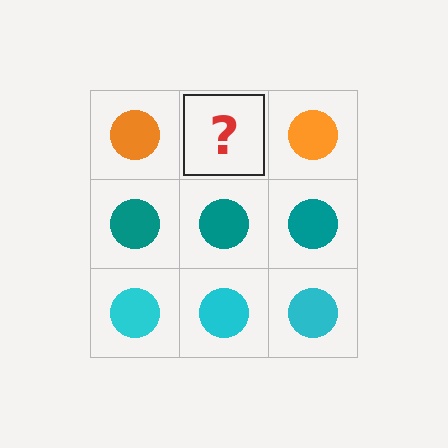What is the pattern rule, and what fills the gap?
The rule is that each row has a consistent color. The gap should be filled with an orange circle.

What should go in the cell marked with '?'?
The missing cell should contain an orange circle.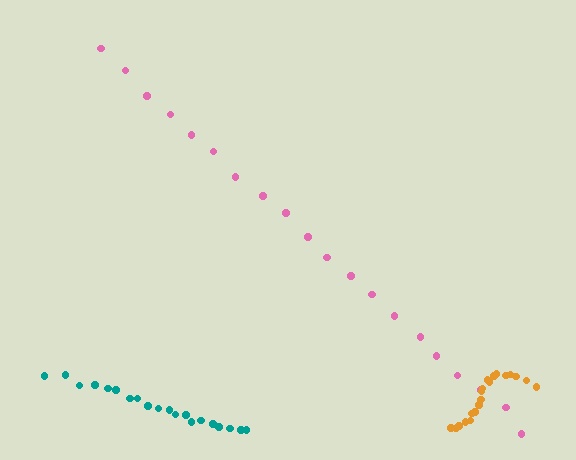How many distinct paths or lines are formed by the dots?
There are 3 distinct paths.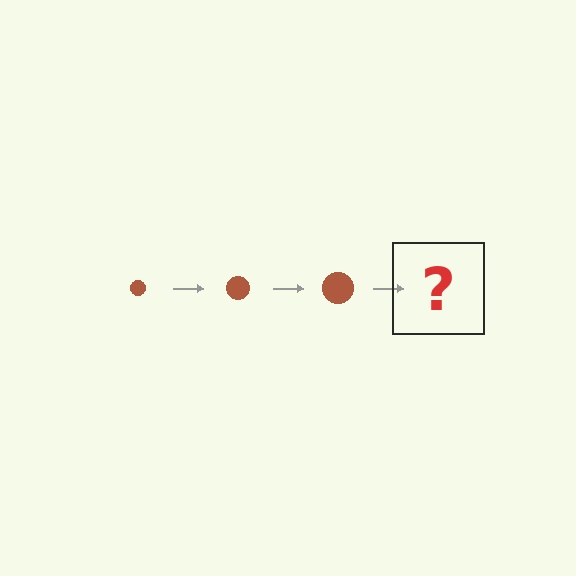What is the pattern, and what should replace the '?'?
The pattern is that the circle gets progressively larger each step. The '?' should be a brown circle, larger than the previous one.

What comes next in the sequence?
The next element should be a brown circle, larger than the previous one.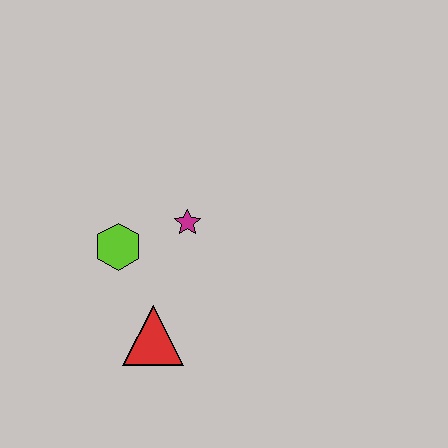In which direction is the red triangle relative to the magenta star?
The red triangle is below the magenta star.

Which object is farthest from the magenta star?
The red triangle is farthest from the magenta star.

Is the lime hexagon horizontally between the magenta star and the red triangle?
No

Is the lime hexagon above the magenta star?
No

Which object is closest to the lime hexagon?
The magenta star is closest to the lime hexagon.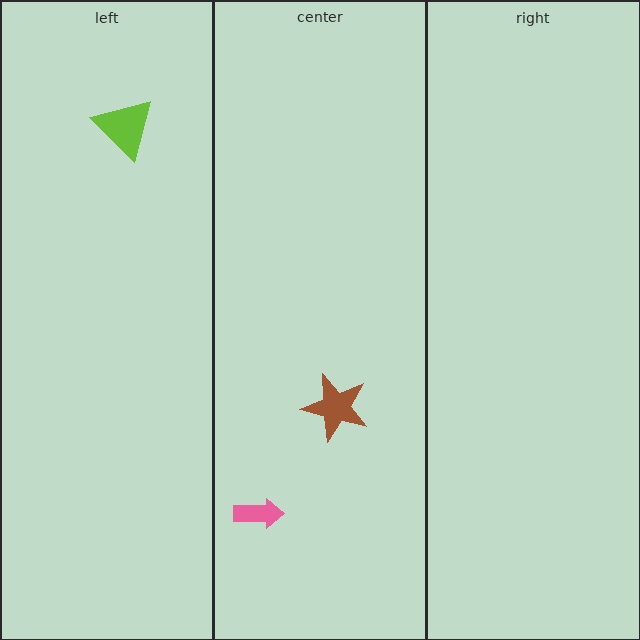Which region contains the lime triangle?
The left region.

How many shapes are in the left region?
1.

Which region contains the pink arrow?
The center region.